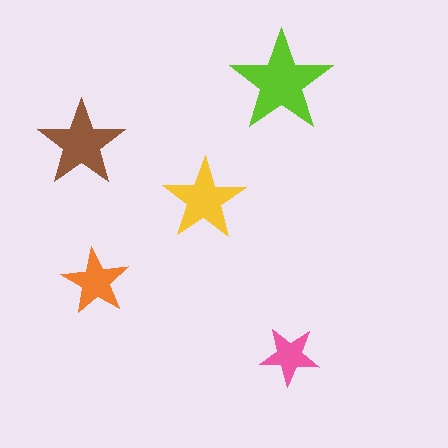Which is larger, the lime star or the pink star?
The lime one.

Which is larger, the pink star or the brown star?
The brown one.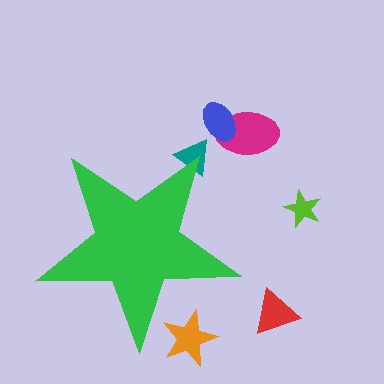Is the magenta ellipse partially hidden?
No, the magenta ellipse is fully visible.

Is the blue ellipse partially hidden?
No, the blue ellipse is fully visible.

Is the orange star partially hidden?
Yes, the orange star is partially hidden behind the green star.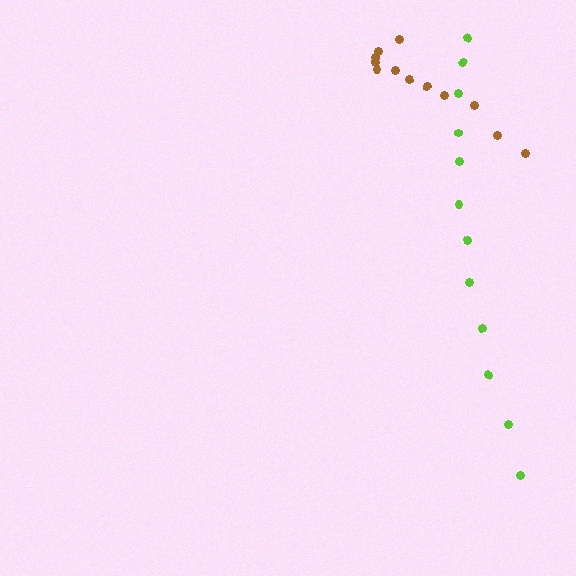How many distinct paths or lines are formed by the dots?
There are 2 distinct paths.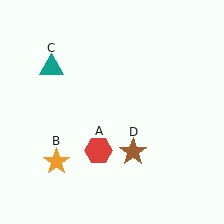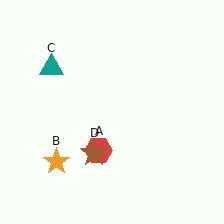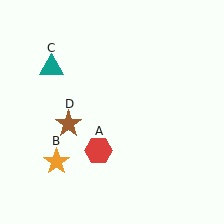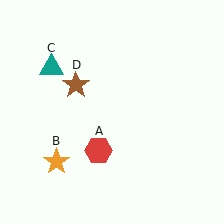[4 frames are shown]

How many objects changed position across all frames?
1 object changed position: brown star (object D).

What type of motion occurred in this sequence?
The brown star (object D) rotated clockwise around the center of the scene.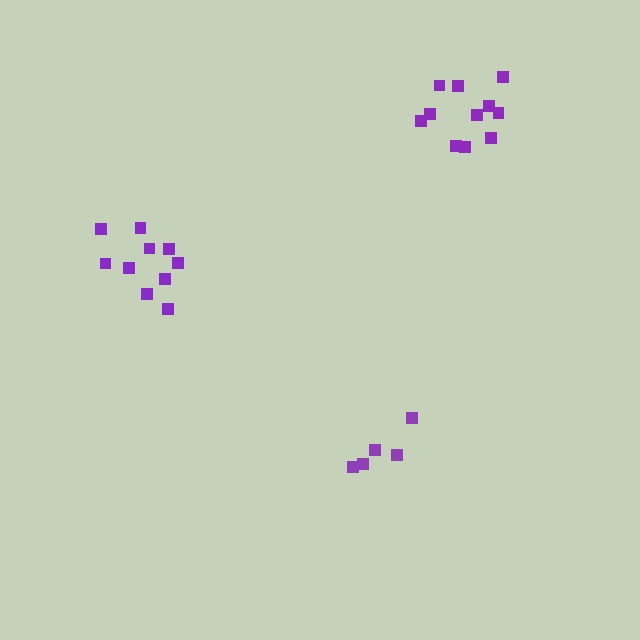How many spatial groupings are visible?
There are 3 spatial groupings.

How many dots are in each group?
Group 1: 11 dots, Group 2: 5 dots, Group 3: 10 dots (26 total).